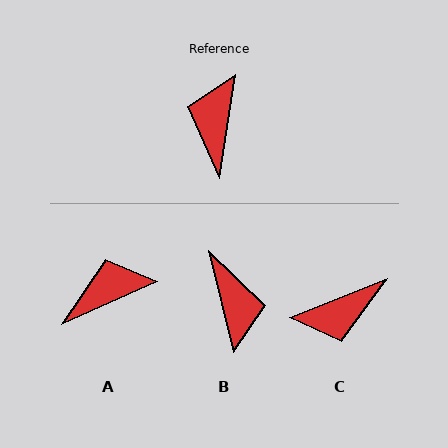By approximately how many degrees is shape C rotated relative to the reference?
Approximately 120 degrees counter-clockwise.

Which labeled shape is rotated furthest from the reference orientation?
B, about 158 degrees away.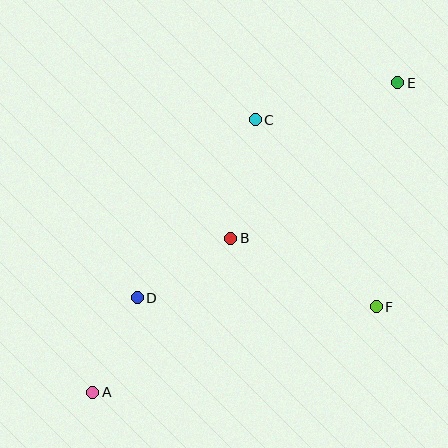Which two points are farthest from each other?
Points A and E are farthest from each other.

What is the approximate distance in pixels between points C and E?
The distance between C and E is approximately 147 pixels.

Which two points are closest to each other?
Points A and D are closest to each other.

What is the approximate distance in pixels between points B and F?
The distance between B and F is approximately 161 pixels.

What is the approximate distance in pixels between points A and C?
The distance between A and C is approximately 317 pixels.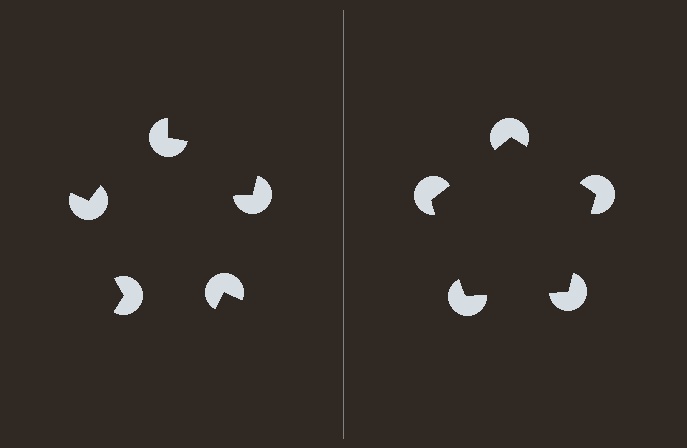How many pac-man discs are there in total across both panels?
10 — 5 on each side.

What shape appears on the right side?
An illusory pentagon.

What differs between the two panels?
The pac-man discs are positioned identically on both sides; only the wedge orientations differ. On the right they align to a pentagon; on the left they are misaligned.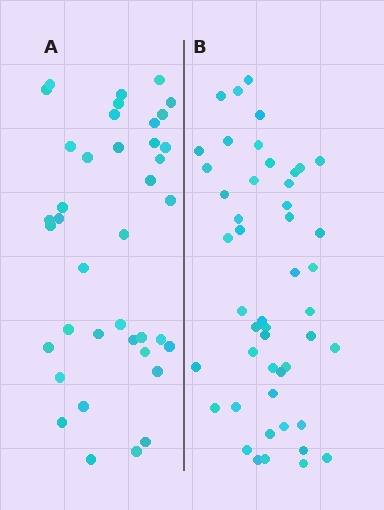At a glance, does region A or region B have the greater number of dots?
Region B (the right region) has more dots.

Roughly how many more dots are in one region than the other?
Region B has roughly 8 or so more dots than region A.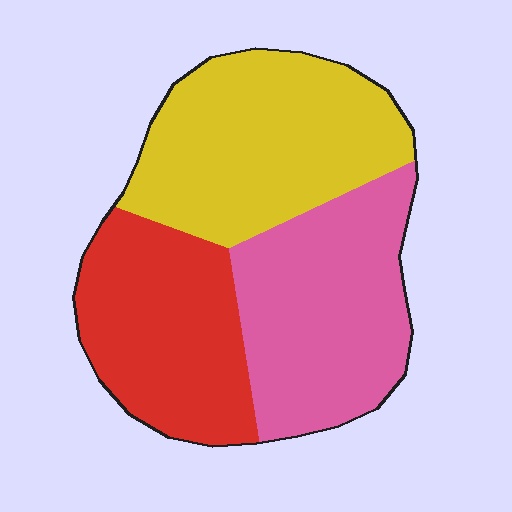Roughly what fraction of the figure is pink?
Pink covers 34% of the figure.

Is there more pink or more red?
Pink.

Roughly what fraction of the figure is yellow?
Yellow covers 37% of the figure.